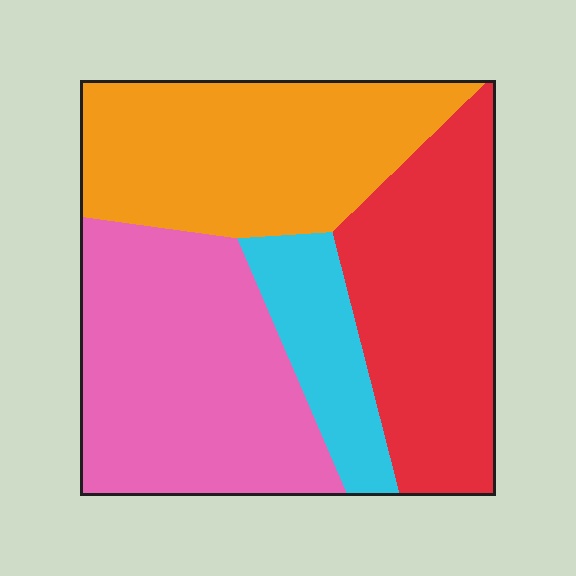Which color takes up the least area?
Cyan, at roughly 10%.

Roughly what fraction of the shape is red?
Red covers about 25% of the shape.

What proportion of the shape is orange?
Orange covers around 30% of the shape.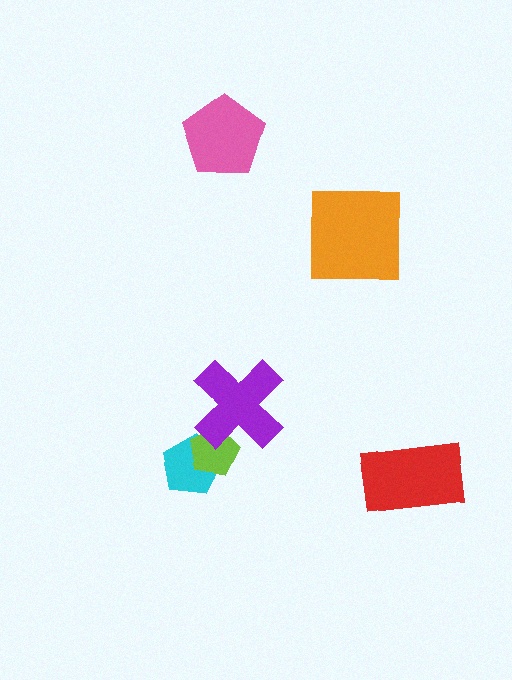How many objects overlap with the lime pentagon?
2 objects overlap with the lime pentagon.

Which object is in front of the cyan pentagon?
The lime pentagon is in front of the cyan pentagon.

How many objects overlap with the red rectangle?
0 objects overlap with the red rectangle.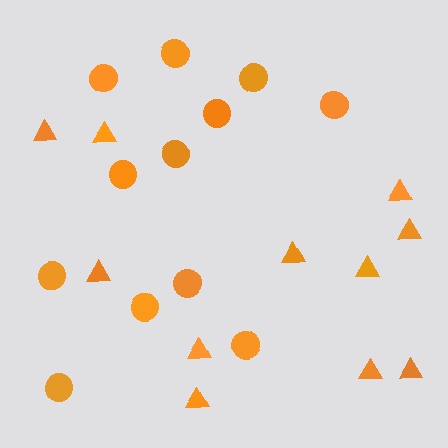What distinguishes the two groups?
There are 2 groups: one group of circles (12) and one group of triangles (11).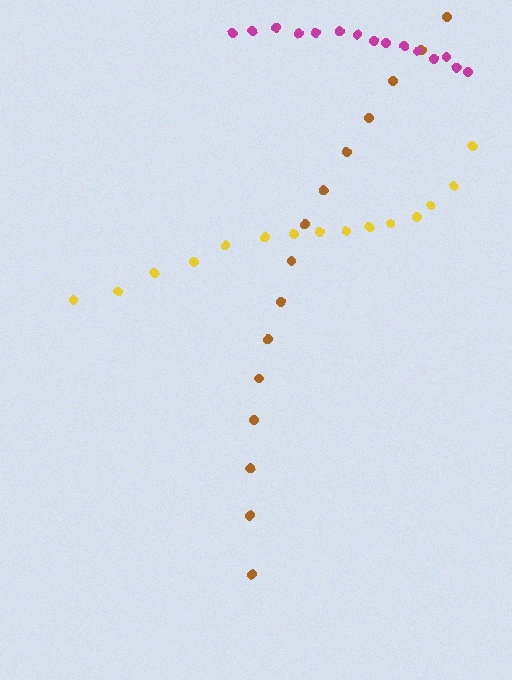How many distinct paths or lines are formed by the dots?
There are 3 distinct paths.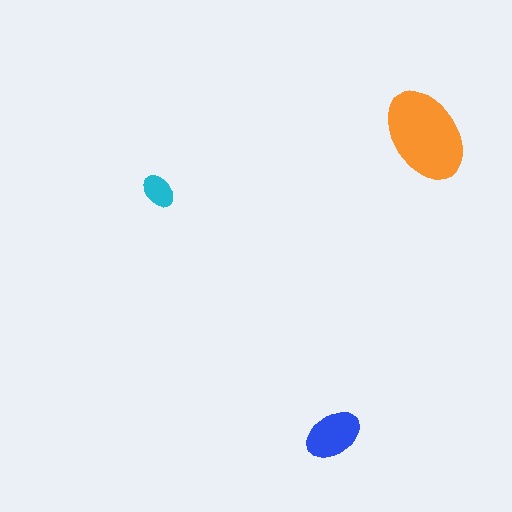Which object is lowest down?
The blue ellipse is bottommost.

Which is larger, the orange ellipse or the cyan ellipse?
The orange one.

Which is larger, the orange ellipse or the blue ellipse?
The orange one.